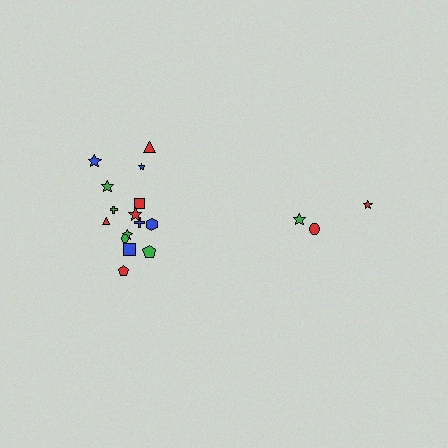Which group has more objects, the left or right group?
The left group.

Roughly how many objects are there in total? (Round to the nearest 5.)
Roughly 20 objects in total.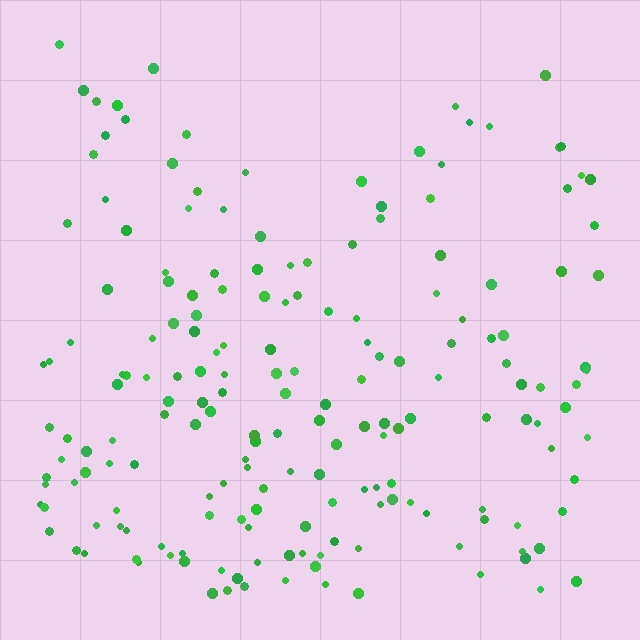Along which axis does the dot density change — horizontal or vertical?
Vertical.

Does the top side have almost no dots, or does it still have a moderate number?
Still a moderate number, just noticeably fewer than the bottom.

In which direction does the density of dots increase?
From top to bottom, with the bottom side densest.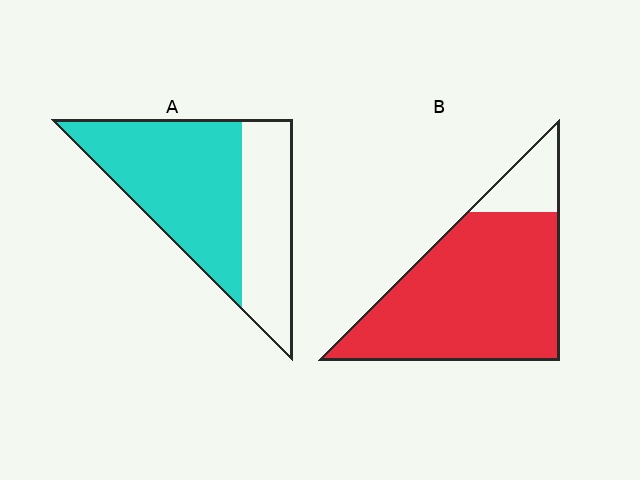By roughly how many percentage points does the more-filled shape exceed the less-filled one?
By roughly 25 percentage points (B over A).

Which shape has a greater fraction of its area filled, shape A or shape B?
Shape B.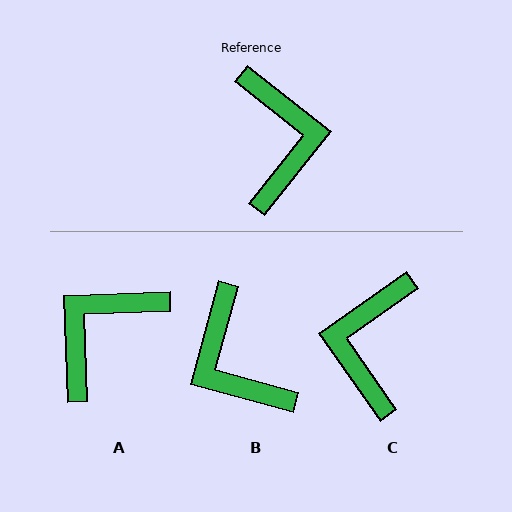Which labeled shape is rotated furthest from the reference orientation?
C, about 163 degrees away.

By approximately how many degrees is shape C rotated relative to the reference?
Approximately 163 degrees counter-clockwise.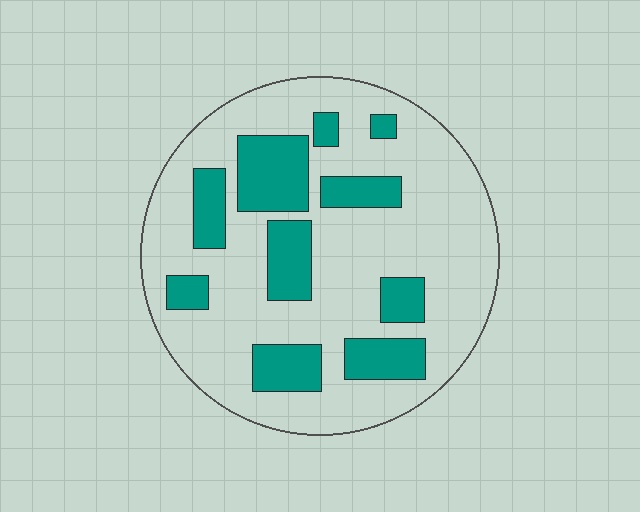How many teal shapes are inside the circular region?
10.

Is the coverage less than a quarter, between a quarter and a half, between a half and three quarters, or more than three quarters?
Between a quarter and a half.